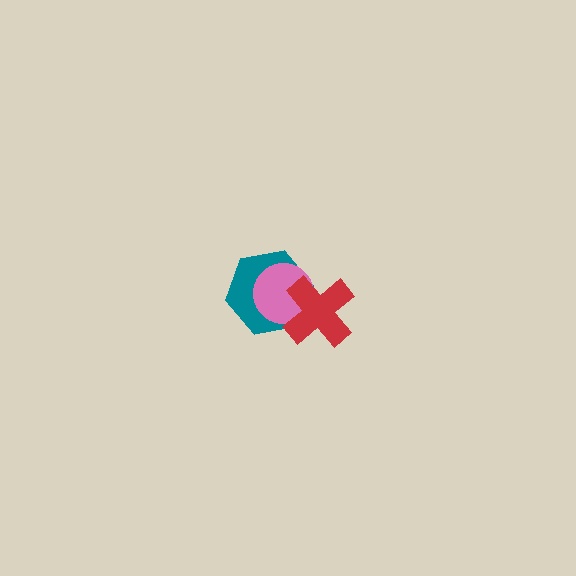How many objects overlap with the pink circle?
2 objects overlap with the pink circle.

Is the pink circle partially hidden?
Yes, it is partially covered by another shape.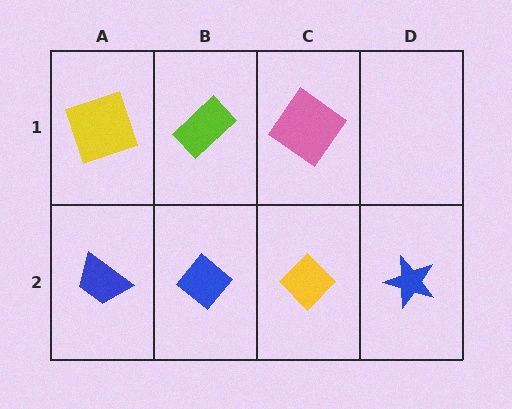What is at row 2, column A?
A blue trapezoid.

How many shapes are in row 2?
4 shapes.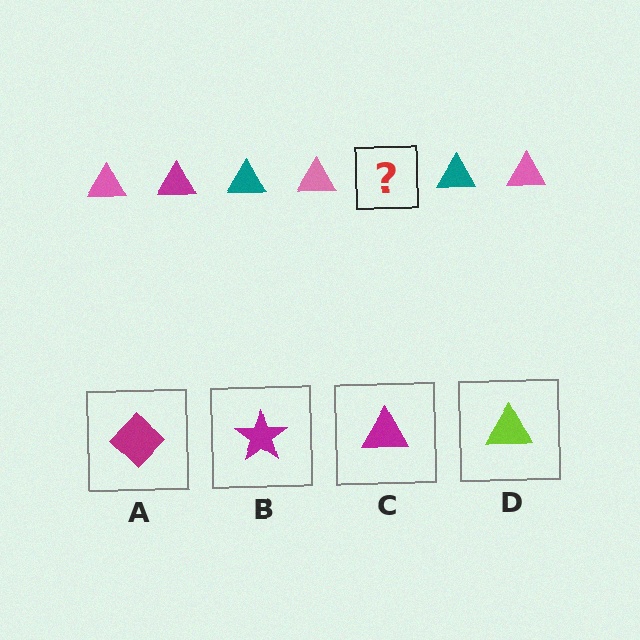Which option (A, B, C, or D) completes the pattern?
C.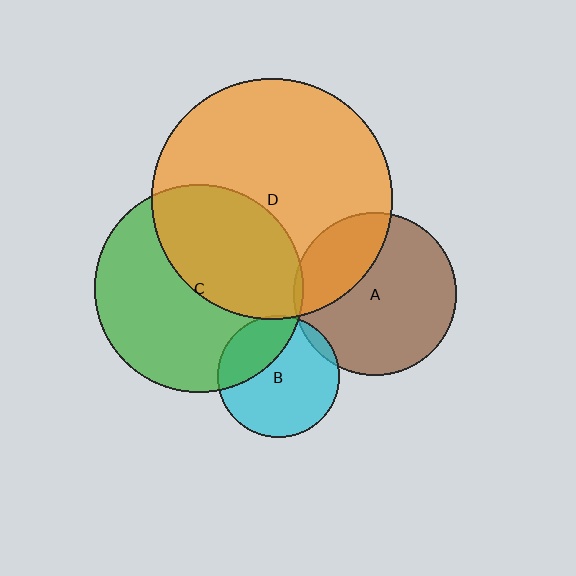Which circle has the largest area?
Circle D (orange).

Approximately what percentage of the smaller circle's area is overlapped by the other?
Approximately 45%.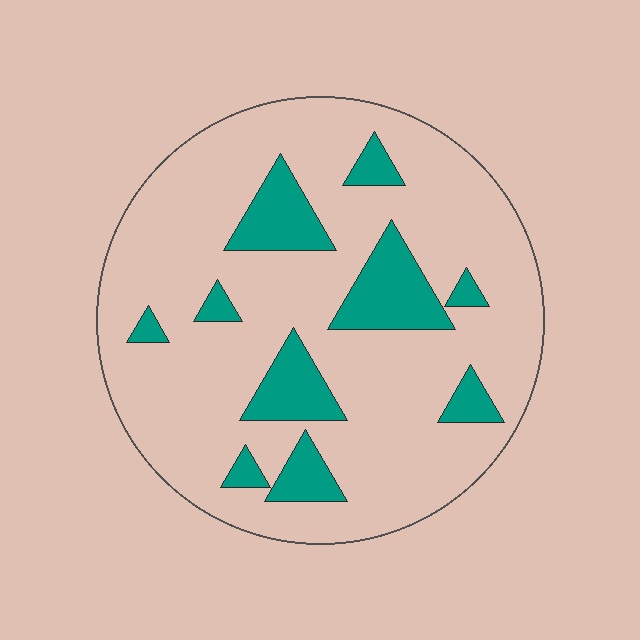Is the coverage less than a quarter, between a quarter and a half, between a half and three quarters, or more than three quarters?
Less than a quarter.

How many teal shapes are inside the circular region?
10.